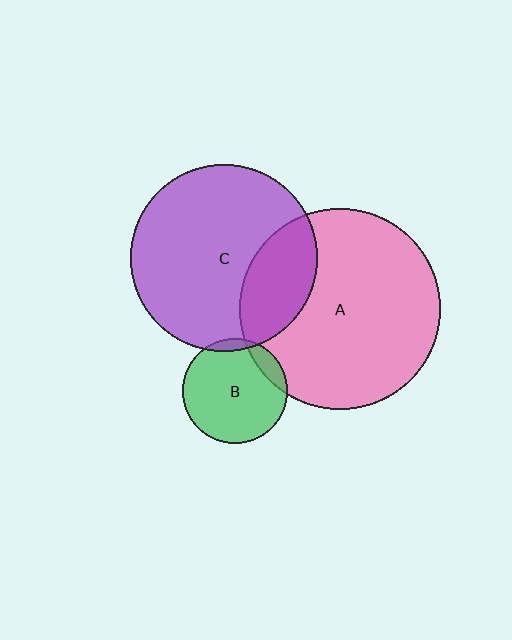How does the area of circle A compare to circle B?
Approximately 3.7 times.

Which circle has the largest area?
Circle A (pink).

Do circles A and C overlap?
Yes.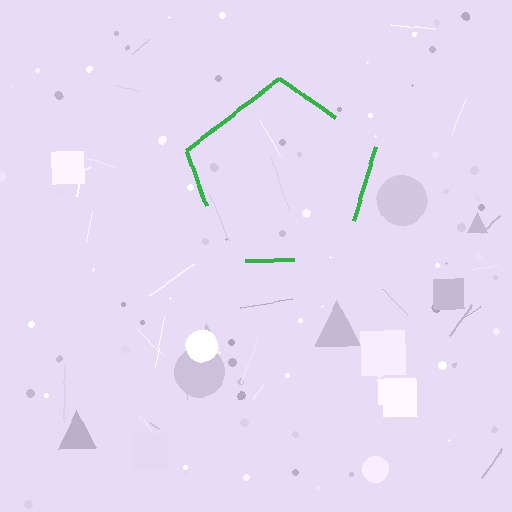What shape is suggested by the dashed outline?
The dashed outline suggests a pentagon.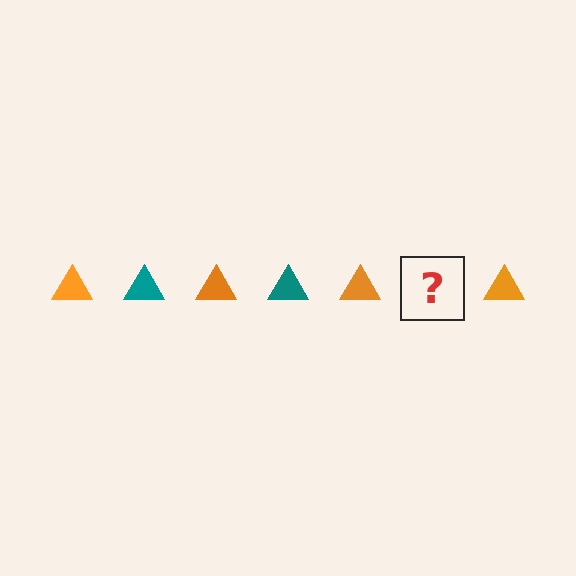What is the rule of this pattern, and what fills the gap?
The rule is that the pattern cycles through orange, teal triangles. The gap should be filled with a teal triangle.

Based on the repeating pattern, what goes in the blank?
The blank should be a teal triangle.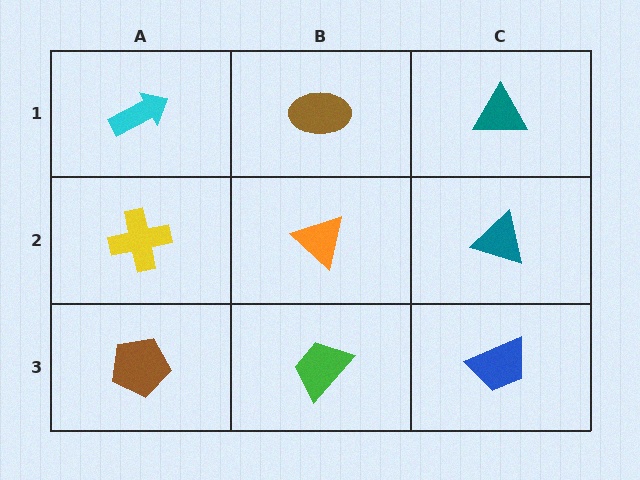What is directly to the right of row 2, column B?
A teal triangle.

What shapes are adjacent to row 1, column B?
An orange triangle (row 2, column B), a cyan arrow (row 1, column A), a teal triangle (row 1, column C).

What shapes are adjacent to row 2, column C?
A teal triangle (row 1, column C), a blue trapezoid (row 3, column C), an orange triangle (row 2, column B).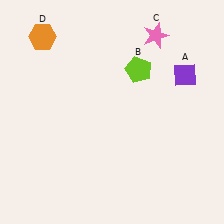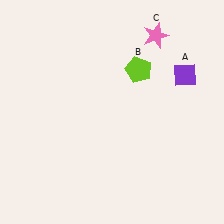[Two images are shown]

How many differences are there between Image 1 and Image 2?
There is 1 difference between the two images.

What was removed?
The orange hexagon (D) was removed in Image 2.